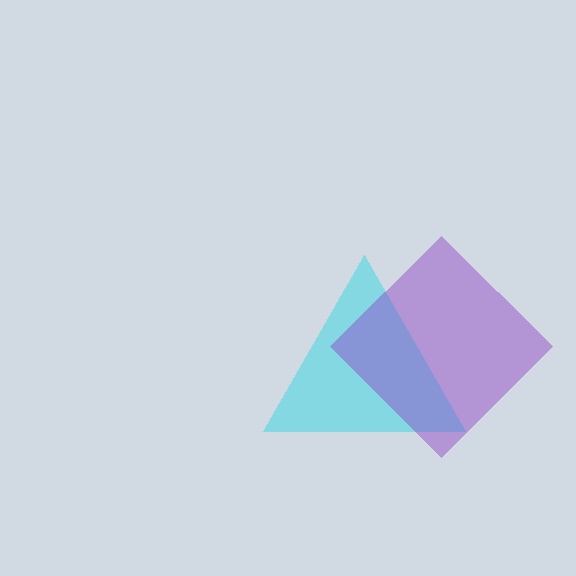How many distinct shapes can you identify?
There are 2 distinct shapes: a cyan triangle, a purple diamond.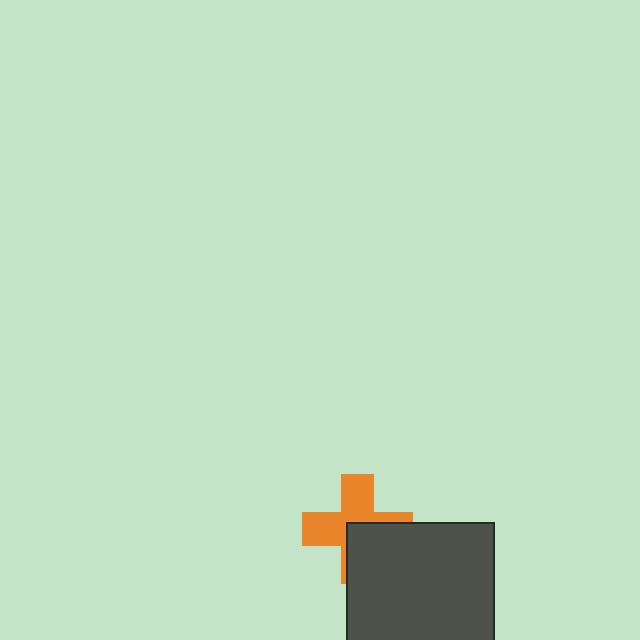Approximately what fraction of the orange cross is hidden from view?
Roughly 43% of the orange cross is hidden behind the dark gray square.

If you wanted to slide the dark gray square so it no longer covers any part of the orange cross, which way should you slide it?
Slide it toward the lower-right — that is the most direct way to separate the two shapes.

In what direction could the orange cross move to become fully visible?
The orange cross could move toward the upper-left. That would shift it out from behind the dark gray square entirely.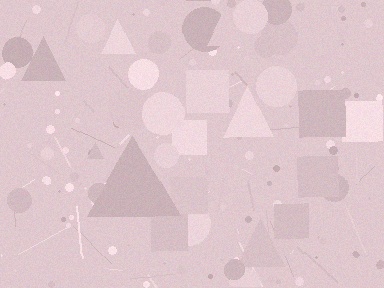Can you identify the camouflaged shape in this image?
The camouflaged shape is a triangle.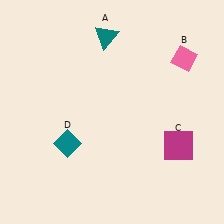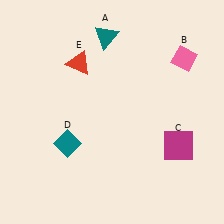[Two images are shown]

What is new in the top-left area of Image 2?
A red triangle (E) was added in the top-left area of Image 2.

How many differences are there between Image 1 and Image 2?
There is 1 difference between the two images.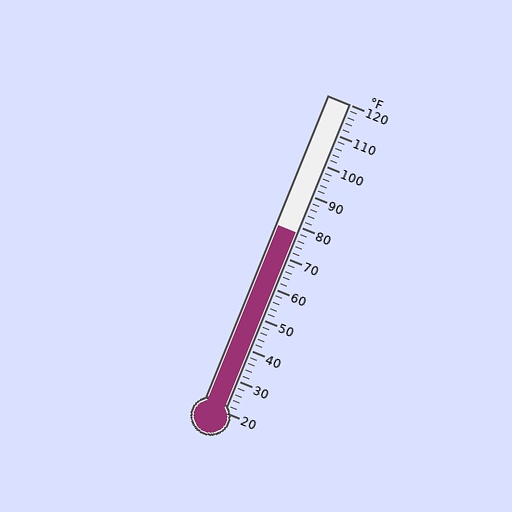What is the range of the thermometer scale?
The thermometer scale ranges from 20°F to 120°F.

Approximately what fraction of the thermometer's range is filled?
The thermometer is filled to approximately 60% of its range.